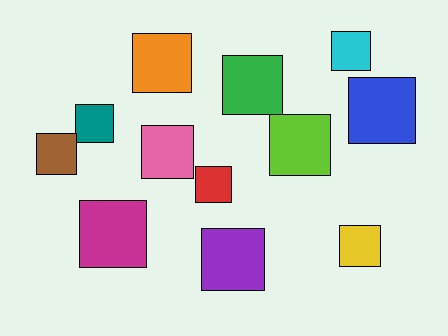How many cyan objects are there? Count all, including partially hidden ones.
There is 1 cyan object.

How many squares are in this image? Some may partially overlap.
There are 12 squares.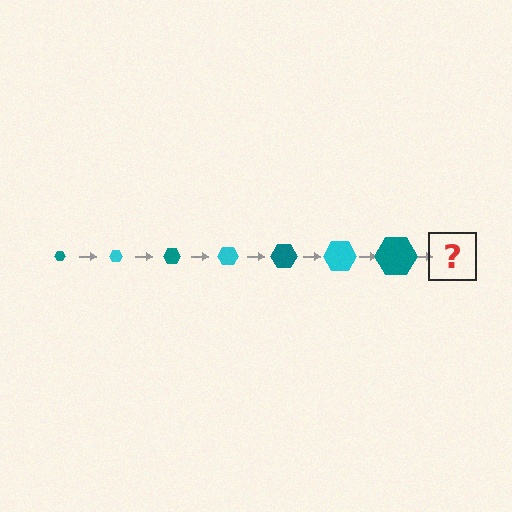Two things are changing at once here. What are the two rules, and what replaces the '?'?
The two rules are that the hexagon grows larger each step and the color cycles through teal and cyan. The '?' should be a cyan hexagon, larger than the previous one.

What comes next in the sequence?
The next element should be a cyan hexagon, larger than the previous one.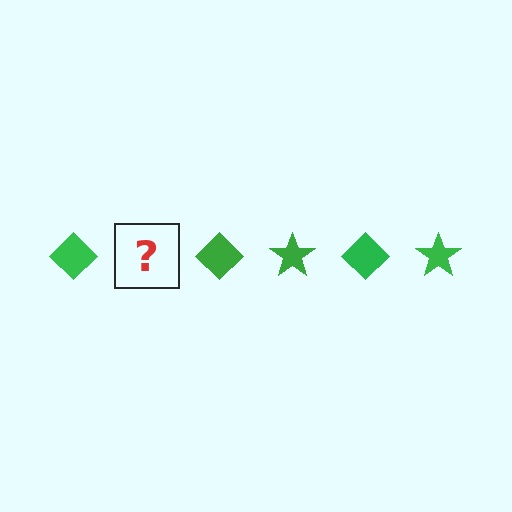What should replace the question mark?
The question mark should be replaced with a green star.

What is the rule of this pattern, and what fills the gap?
The rule is that the pattern cycles through diamond, star shapes in green. The gap should be filled with a green star.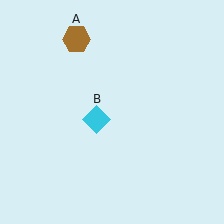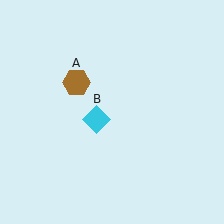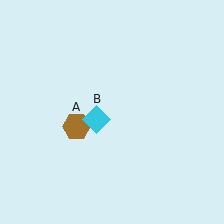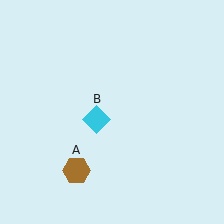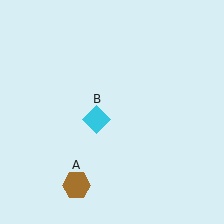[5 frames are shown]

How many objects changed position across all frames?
1 object changed position: brown hexagon (object A).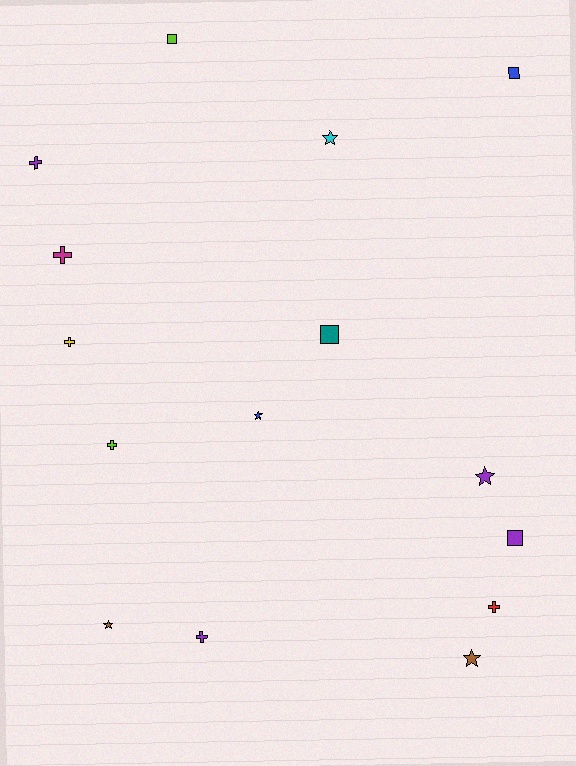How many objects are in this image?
There are 15 objects.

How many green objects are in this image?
There are no green objects.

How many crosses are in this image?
There are 6 crosses.